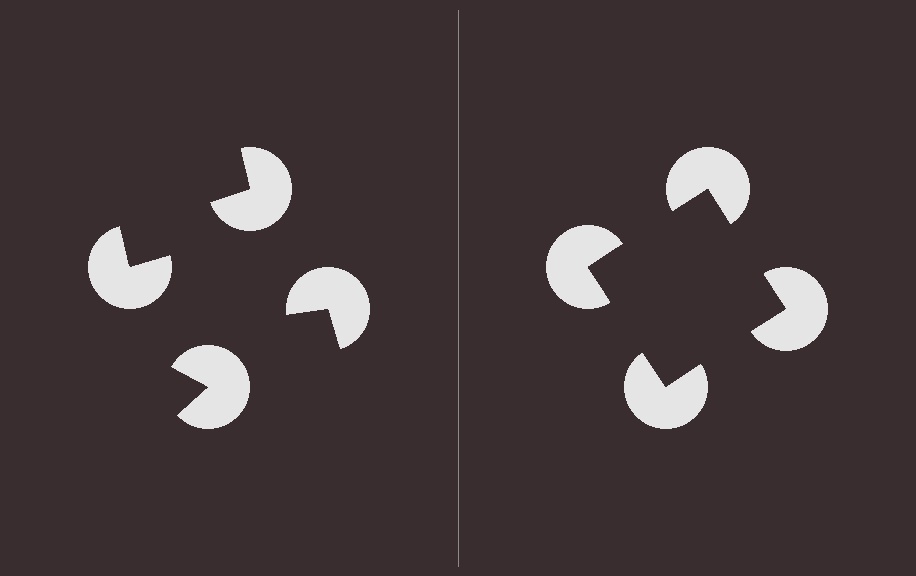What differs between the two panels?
The pac-man discs are positioned identically on both sides; only the wedge orientations differ. On the right they align to a square; on the left they are misaligned.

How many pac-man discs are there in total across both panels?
8 — 4 on each side.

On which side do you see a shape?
An illusory square appears on the right side. On the left side the wedge cuts are rotated, so no coherent shape forms.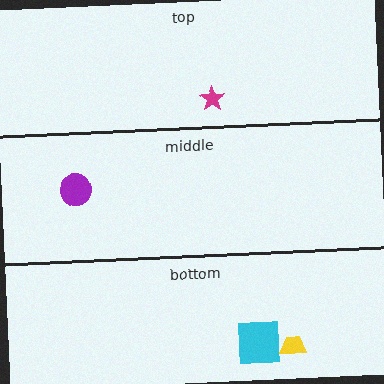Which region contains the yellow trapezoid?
The bottom region.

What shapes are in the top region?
The magenta star.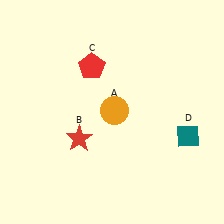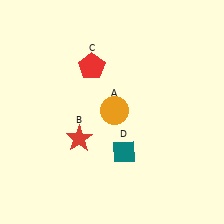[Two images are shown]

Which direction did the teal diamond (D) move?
The teal diamond (D) moved left.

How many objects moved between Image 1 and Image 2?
1 object moved between the two images.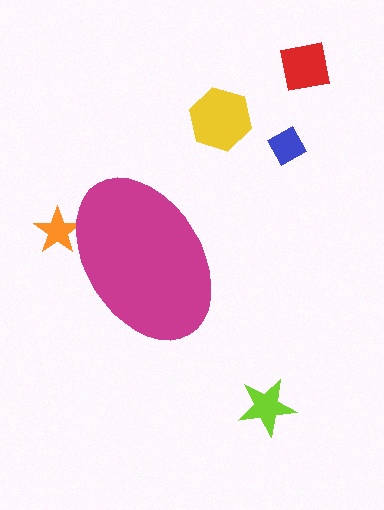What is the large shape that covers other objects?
A magenta ellipse.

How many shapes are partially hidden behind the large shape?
1 shape is partially hidden.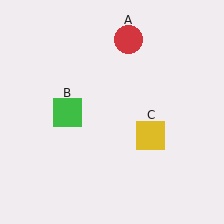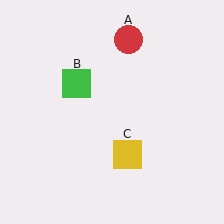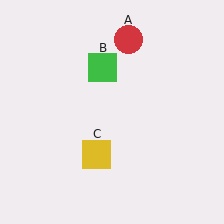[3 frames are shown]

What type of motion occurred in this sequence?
The green square (object B), yellow square (object C) rotated clockwise around the center of the scene.